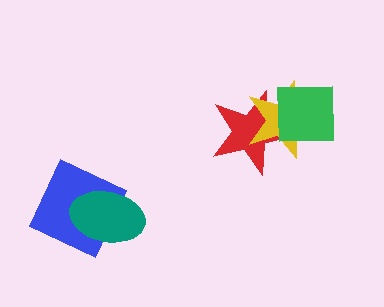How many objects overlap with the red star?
2 objects overlap with the red star.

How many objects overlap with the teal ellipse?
1 object overlaps with the teal ellipse.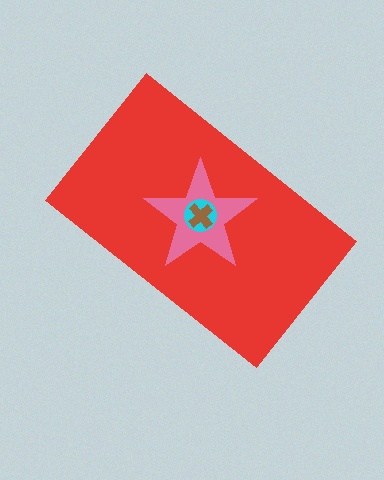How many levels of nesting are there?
4.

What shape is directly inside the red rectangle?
The pink star.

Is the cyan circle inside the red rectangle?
Yes.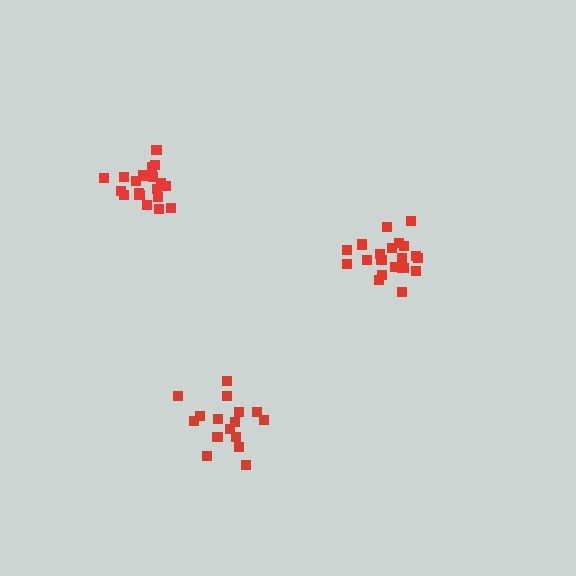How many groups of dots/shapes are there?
There are 3 groups.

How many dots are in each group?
Group 1: 16 dots, Group 2: 19 dots, Group 3: 21 dots (56 total).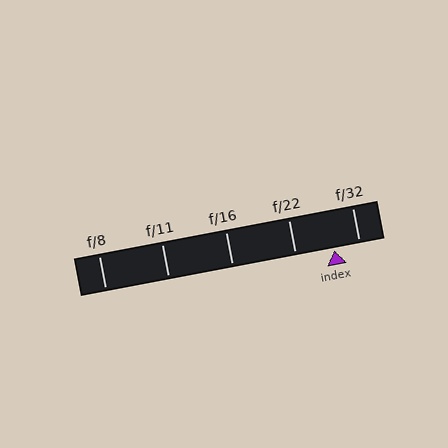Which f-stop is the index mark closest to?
The index mark is closest to f/32.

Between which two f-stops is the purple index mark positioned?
The index mark is between f/22 and f/32.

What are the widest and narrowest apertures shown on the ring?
The widest aperture shown is f/8 and the narrowest is f/32.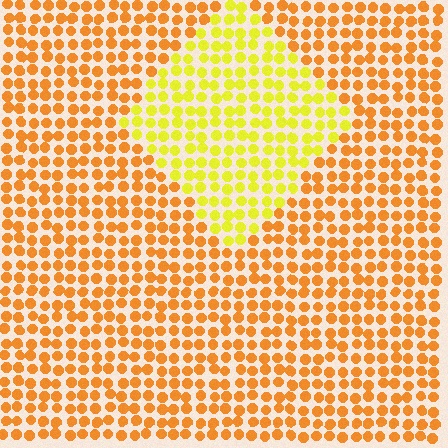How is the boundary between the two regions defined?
The boundary is defined purely by a slight shift in hue (about 34 degrees). Spacing, size, and orientation are identical on both sides.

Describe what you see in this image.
The image is filled with small orange elements in a uniform arrangement. A diamond-shaped region is visible where the elements are tinted to a slightly different hue, forming a subtle color boundary.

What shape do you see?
I see a diamond.